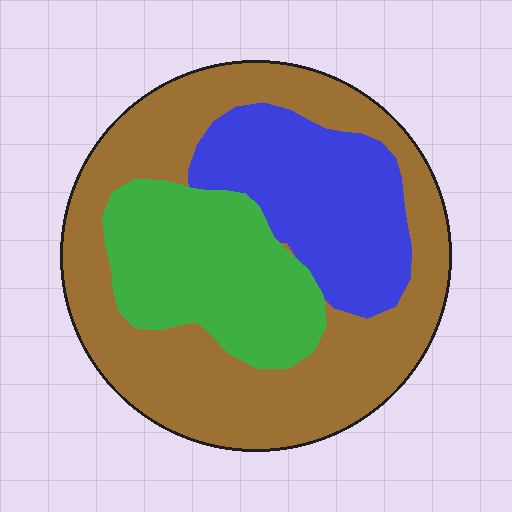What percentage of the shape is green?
Green covers about 25% of the shape.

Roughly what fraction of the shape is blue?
Blue covers about 25% of the shape.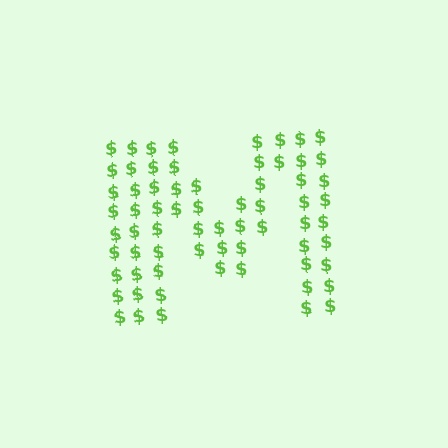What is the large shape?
The large shape is the letter M.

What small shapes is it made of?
It is made of small dollar signs.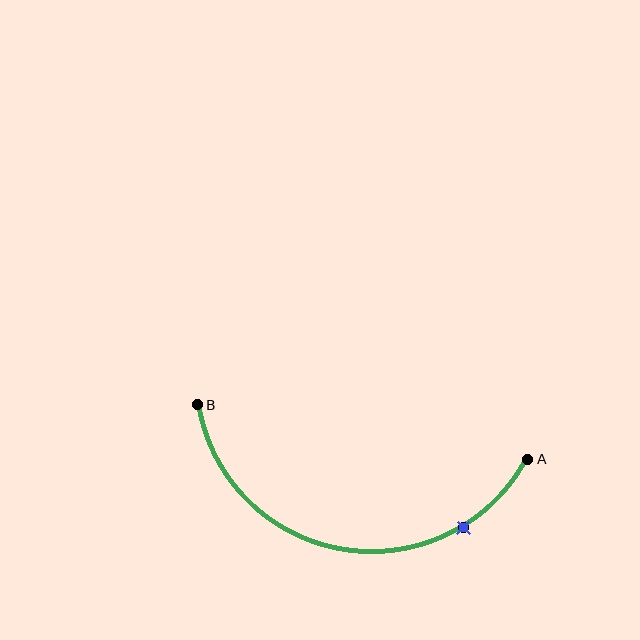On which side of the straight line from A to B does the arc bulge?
The arc bulges below the straight line connecting A and B.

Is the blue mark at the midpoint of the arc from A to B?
No. The blue mark lies on the arc but is closer to endpoint A. The arc midpoint would be at the point on the curve equidistant along the arc from both A and B.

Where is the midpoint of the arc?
The arc midpoint is the point on the curve farthest from the straight line joining A and B. It sits below that line.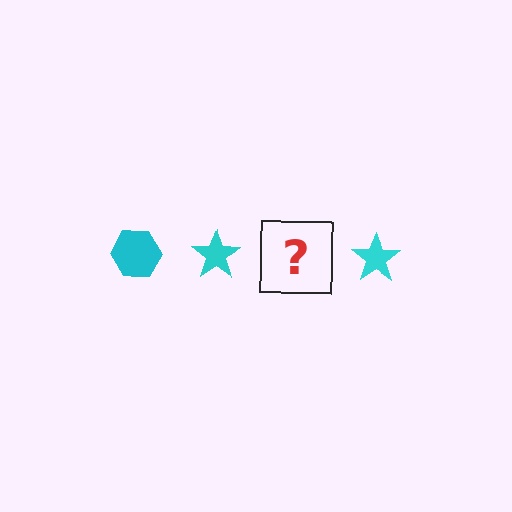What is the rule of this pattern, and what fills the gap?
The rule is that the pattern cycles through hexagon, star shapes in cyan. The gap should be filled with a cyan hexagon.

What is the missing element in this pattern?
The missing element is a cyan hexagon.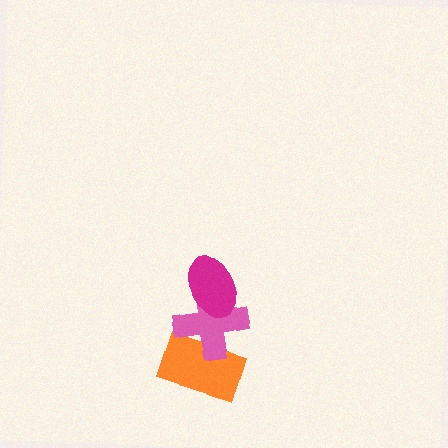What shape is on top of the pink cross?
The magenta ellipse is on top of the pink cross.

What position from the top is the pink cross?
The pink cross is 2nd from the top.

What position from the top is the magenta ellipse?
The magenta ellipse is 1st from the top.